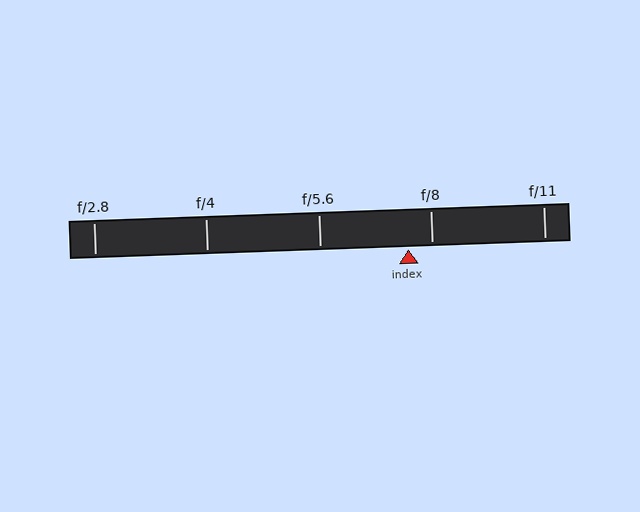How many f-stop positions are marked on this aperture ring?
There are 5 f-stop positions marked.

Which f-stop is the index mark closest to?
The index mark is closest to f/8.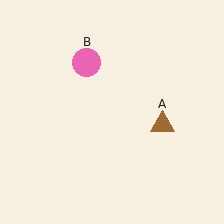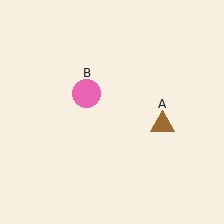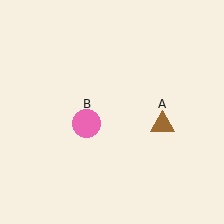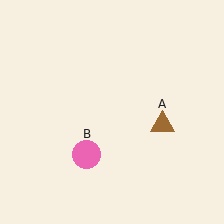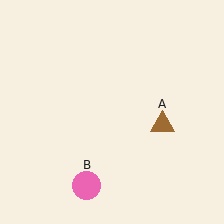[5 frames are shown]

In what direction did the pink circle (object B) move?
The pink circle (object B) moved down.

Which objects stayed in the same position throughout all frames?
Brown triangle (object A) remained stationary.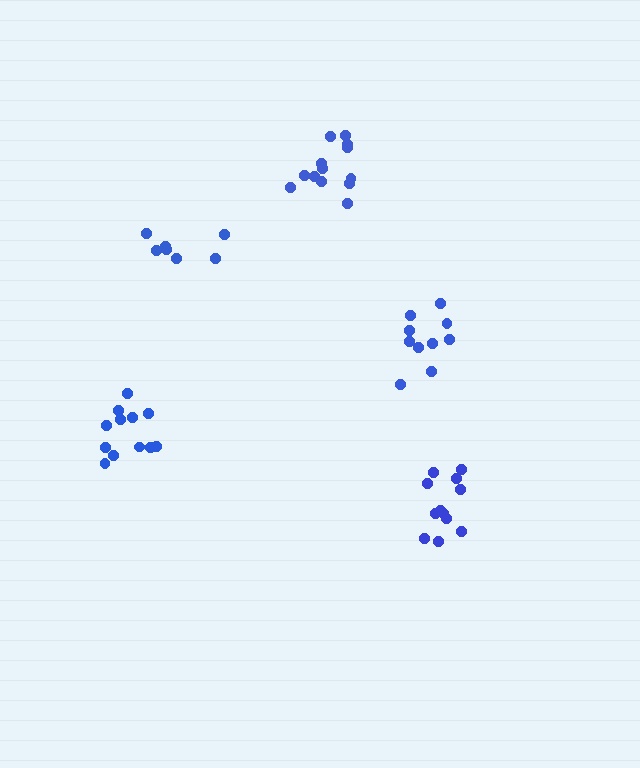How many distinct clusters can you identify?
There are 5 distinct clusters.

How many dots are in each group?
Group 1: 10 dots, Group 2: 12 dots, Group 3: 7 dots, Group 4: 13 dots, Group 5: 12 dots (54 total).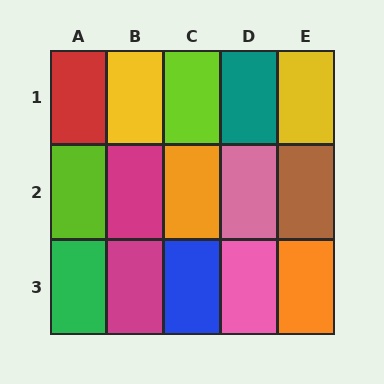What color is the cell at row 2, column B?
Magenta.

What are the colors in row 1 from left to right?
Red, yellow, lime, teal, yellow.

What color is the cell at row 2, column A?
Lime.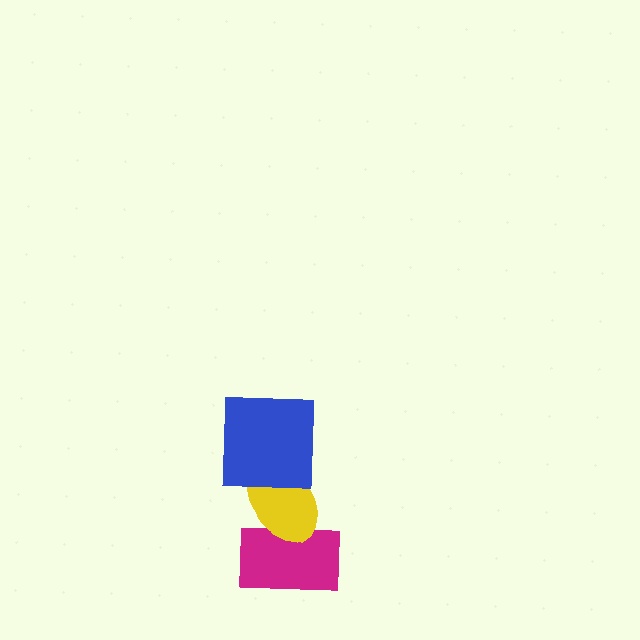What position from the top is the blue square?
The blue square is 1st from the top.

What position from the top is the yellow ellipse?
The yellow ellipse is 2nd from the top.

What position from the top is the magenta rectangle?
The magenta rectangle is 3rd from the top.